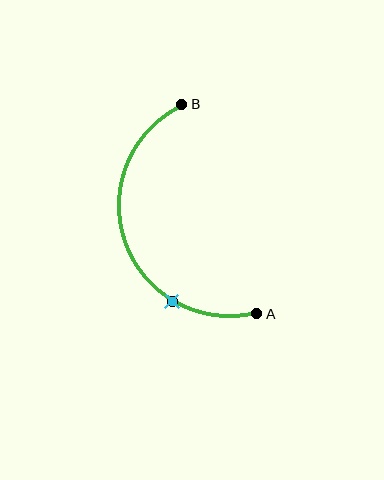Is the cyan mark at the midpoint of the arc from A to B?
No. The cyan mark lies on the arc but is closer to endpoint A. The arc midpoint would be at the point on the curve equidistant along the arc from both A and B.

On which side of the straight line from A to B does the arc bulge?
The arc bulges to the left of the straight line connecting A and B.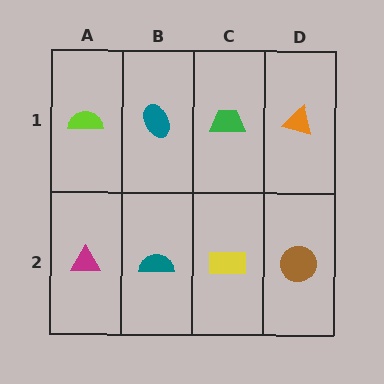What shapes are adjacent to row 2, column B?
A teal ellipse (row 1, column B), a magenta triangle (row 2, column A), a yellow rectangle (row 2, column C).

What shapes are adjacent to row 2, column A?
A lime semicircle (row 1, column A), a teal semicircle (row 2, column B).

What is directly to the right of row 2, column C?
A brown circle.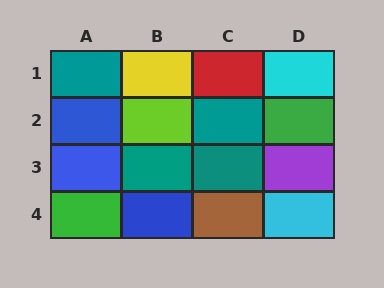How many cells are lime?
1 cell is lime.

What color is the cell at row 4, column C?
Brown.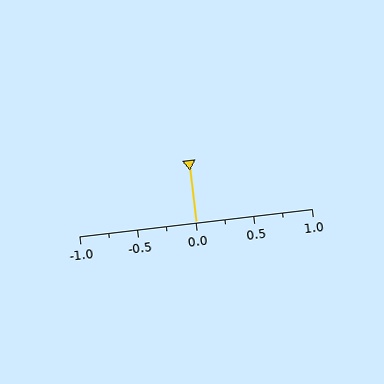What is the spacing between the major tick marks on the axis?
The major ticks are spaced 0.5 apart.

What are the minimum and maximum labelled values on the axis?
The axis runs from -1.0 to 1.0.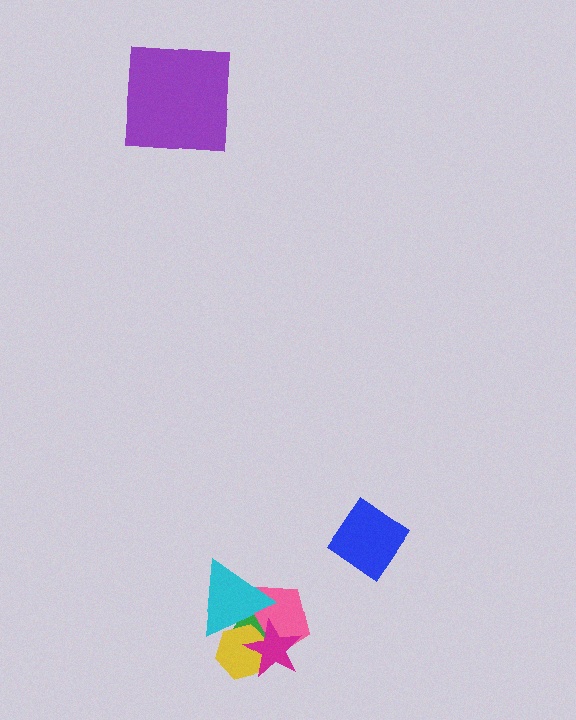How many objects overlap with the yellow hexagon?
4 objects overlap with the yellow hexagon.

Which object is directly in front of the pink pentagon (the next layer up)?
The green triangle is directly in front of the pink pentagon.